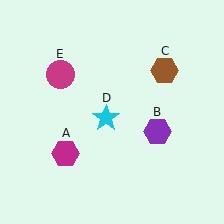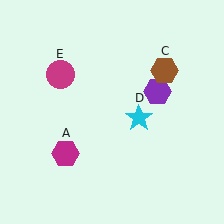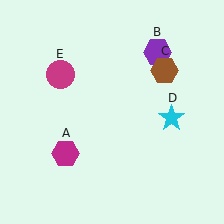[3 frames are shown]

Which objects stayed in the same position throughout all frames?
Magenta hexagon (object A) and brown hexagon (object C) and magenta circle (object E) remained stationary.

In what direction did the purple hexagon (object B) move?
The purple hexagon (object B) moved up.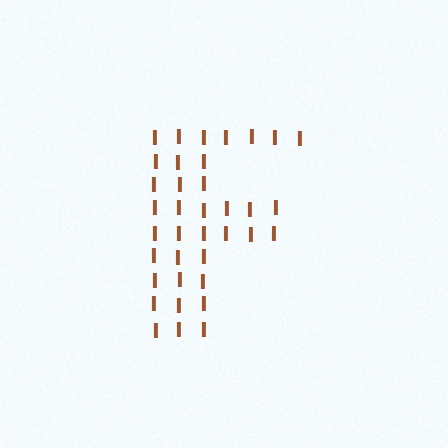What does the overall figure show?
The overall figure shows the letter F.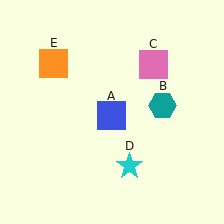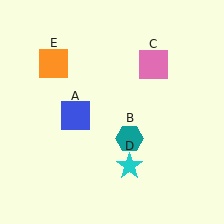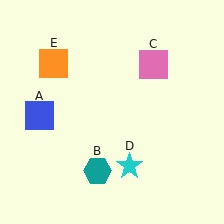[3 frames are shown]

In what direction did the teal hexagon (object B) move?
The teal hexagon (object B) moved down and to the left.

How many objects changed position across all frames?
2 objects changed position: blue square (object A), teal hexagon (object B).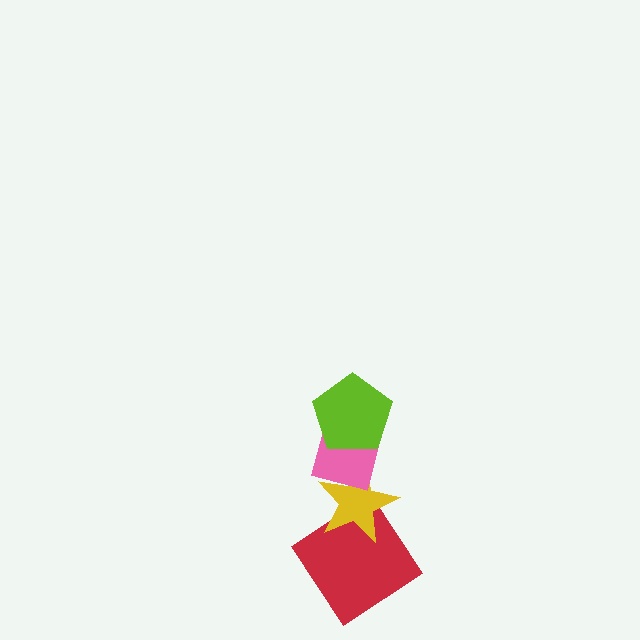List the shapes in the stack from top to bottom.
From top to bottom: the lime pentagon, the pink square, the yellow star, the red diamond.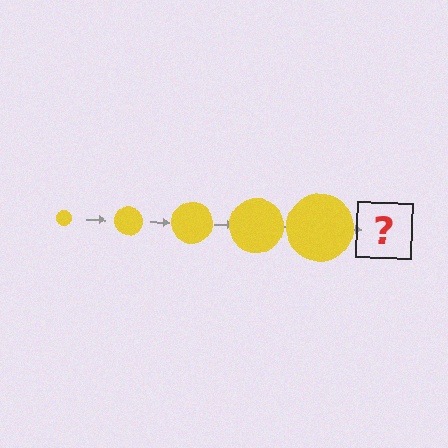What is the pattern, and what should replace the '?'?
The pattern is that the circle gets progressively larger each step. The '?' should be a yellow circle, larger than the previous one.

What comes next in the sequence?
The next element should be a yellow circle, larger than the previous one.